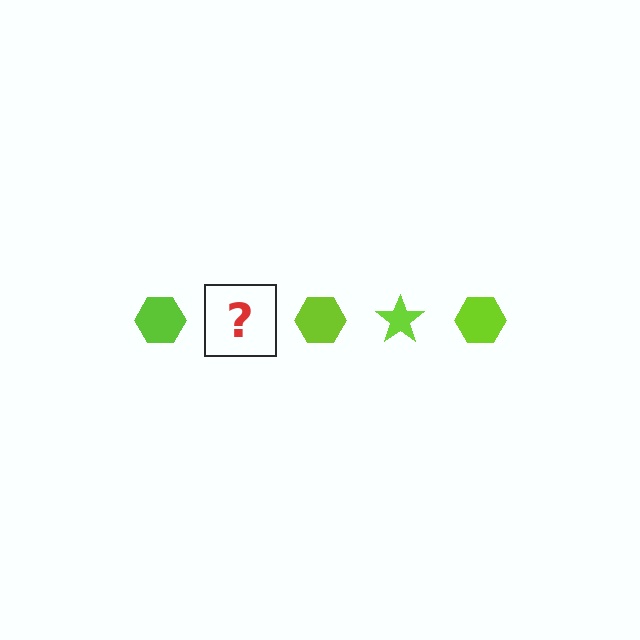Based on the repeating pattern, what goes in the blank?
The blank should be a lime star.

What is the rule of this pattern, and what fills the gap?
The rule is that the pattern cycles through hexagon, star shapes in lime. The gap should be filled with a lime star.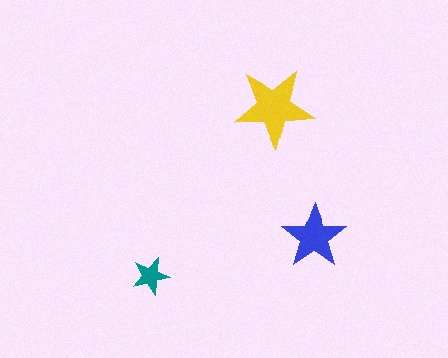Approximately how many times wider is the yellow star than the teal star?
About 2 times wider.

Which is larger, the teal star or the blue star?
The blue one.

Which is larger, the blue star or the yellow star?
The yellow one.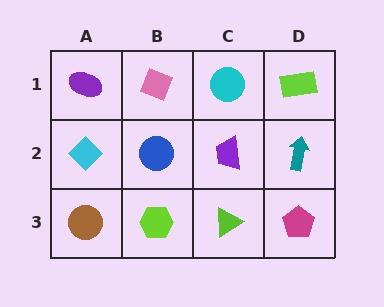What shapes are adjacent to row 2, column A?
A purple ellipse (row 1, column A), a brown circle (row 3, column A), a blue circle (row 2, column B).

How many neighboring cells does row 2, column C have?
4.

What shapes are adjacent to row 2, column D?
A lime rectangle (row 1, column D), a magenta pentagon (row 3, column D), a purple trapezoid (row 2, column C).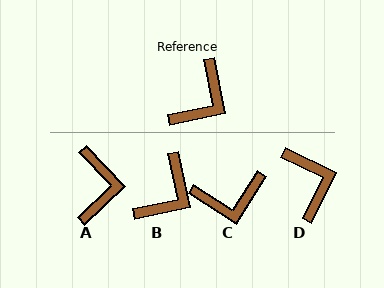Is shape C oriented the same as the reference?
No, it is off by about 45 degrees.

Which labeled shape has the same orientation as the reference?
B.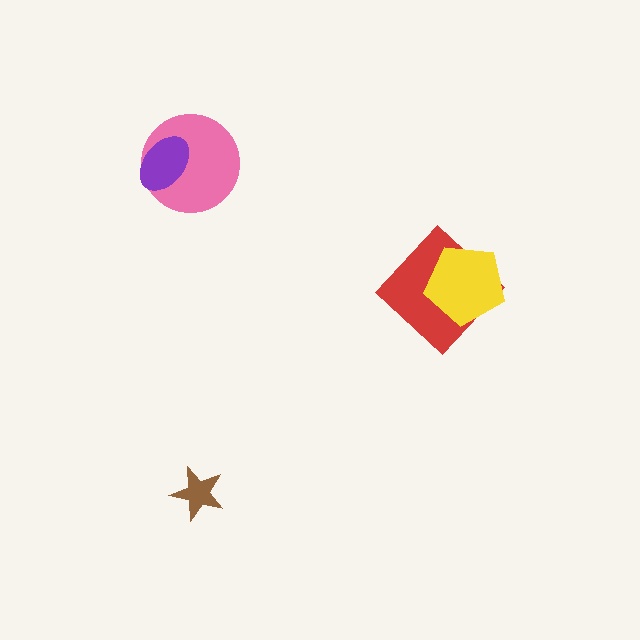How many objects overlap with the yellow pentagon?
1 object overlaps with the yellow pentagon.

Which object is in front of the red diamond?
The yellow pentagon is in front of the red diamond.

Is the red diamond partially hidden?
Yes, it is partially covered by another shape.